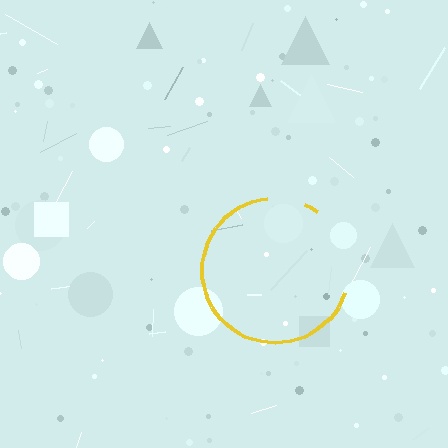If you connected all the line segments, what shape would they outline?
They would outline a circle.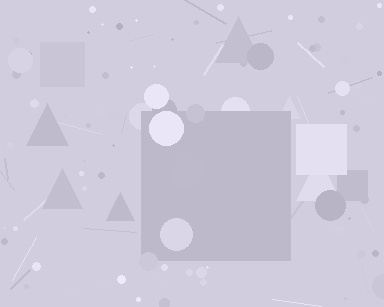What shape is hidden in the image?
A square is hidden in the image.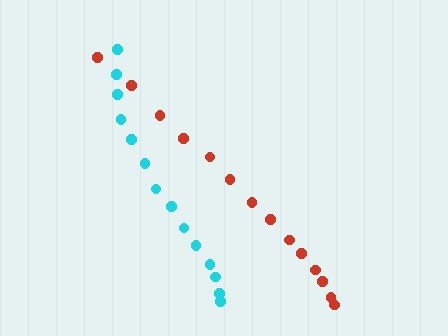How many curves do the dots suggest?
There are 2 distinct paths.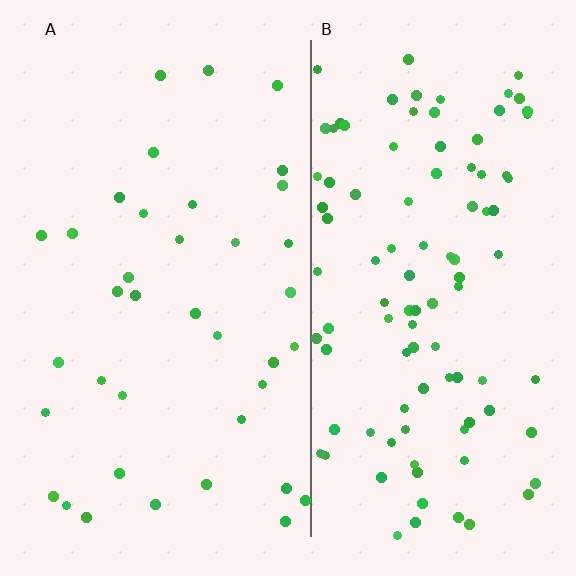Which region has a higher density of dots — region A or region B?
B (the right).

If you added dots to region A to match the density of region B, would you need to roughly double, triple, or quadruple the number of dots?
Approximately triple.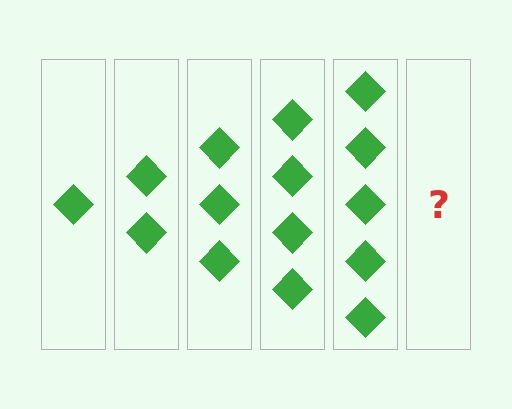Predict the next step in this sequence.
The next step is 6 diamonds.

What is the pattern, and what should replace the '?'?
The pattern is that each step adds one more diamond. The '?' should be 6 diamonds.